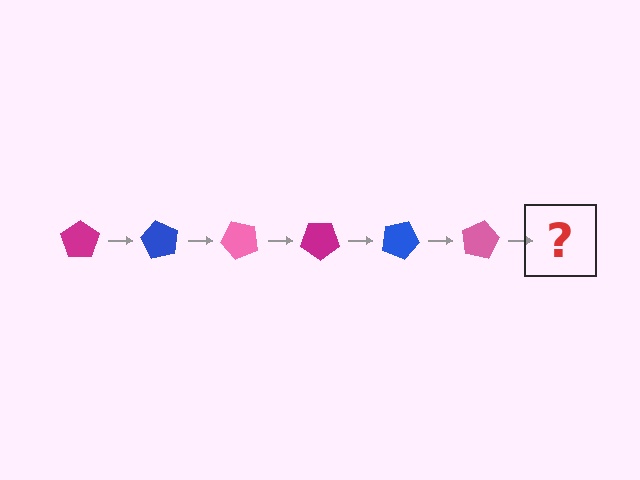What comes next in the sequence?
The next element should be a magenta pentagon, rotated 360 degrees from the start.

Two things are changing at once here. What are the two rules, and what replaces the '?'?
The two rules are that it rotates 60 degrees each step and the color cycles through magenta, blue, and pink. The '?' should be a magenta pentagon, rotated 360 degrees from the start.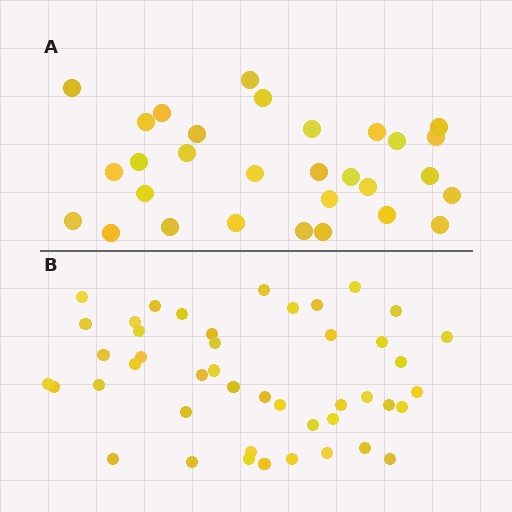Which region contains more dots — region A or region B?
Region B (the bottom region) has more dots.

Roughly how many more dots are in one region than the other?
Region B has approximately 15 more dots than region A.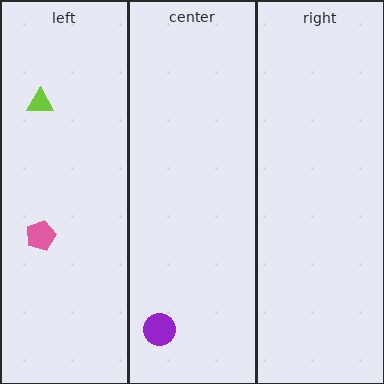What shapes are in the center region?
The purple circle.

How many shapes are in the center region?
1.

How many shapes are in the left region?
2.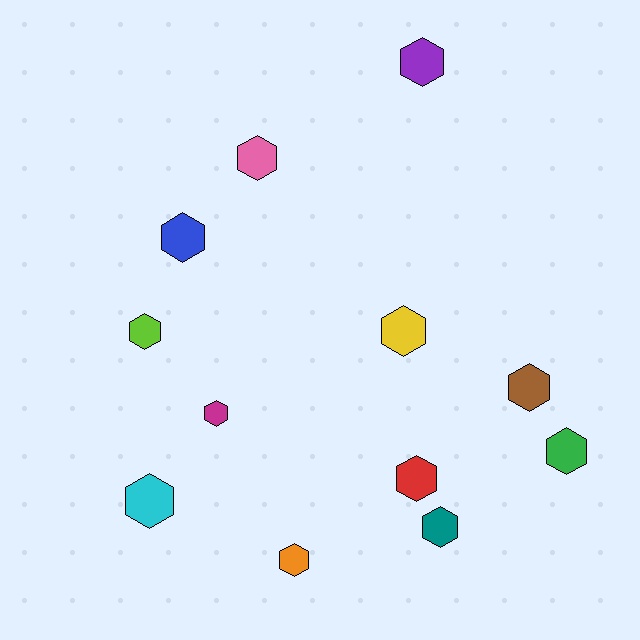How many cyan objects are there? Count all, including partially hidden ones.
There is 1 cyan object.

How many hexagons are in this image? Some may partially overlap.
There are 12 hexagons.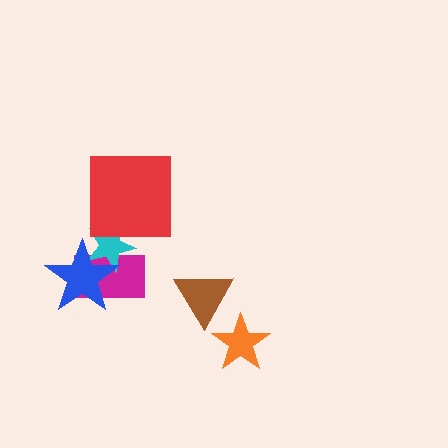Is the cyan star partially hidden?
Yes, it is partially covered by another shape.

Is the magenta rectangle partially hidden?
Yes, it is partially covered by another shape.